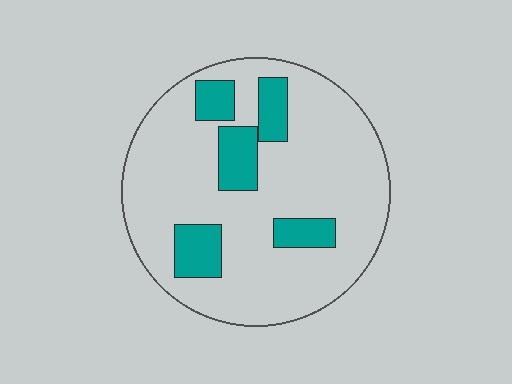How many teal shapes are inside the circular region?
5.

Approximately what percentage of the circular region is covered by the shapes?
Approximately 20%.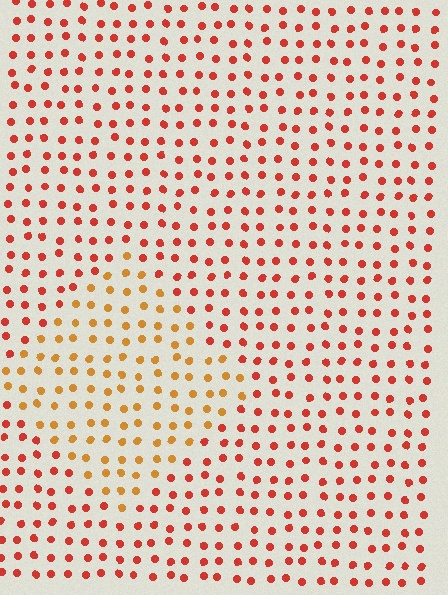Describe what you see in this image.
The image is filled with small red elements in a uniform arrangement. A diamond-shaped region is visible where the elements are tinted to a slightly different hue, forming a subtle color boundary.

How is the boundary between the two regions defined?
The boundary is defined purely by a slight shift in hue (about 32 degrees). Spacing, size, and orientation are identical on both sides.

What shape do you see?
I see a diamond.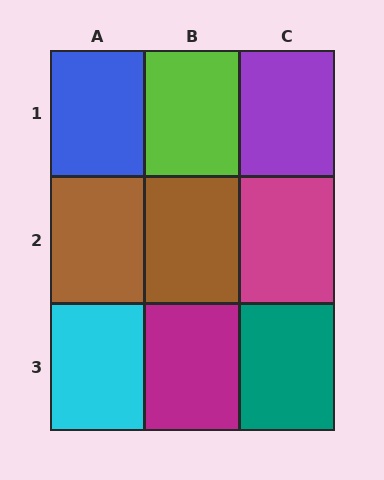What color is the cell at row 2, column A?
Brown.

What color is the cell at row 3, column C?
Teal.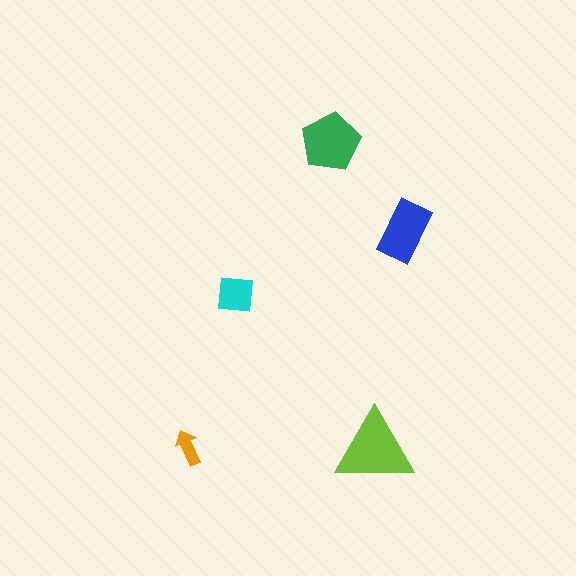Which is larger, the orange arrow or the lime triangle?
The lime triangle.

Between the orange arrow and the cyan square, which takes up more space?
The cyan square.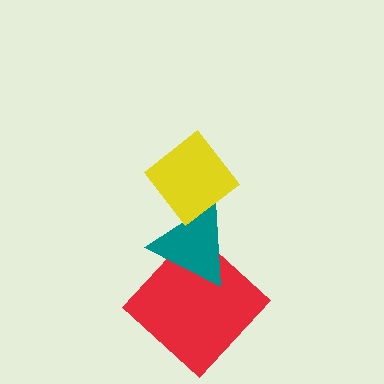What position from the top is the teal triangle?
The teal triangle is 2nd from the top.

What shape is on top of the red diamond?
The teal triangle is on top of the red diamond.